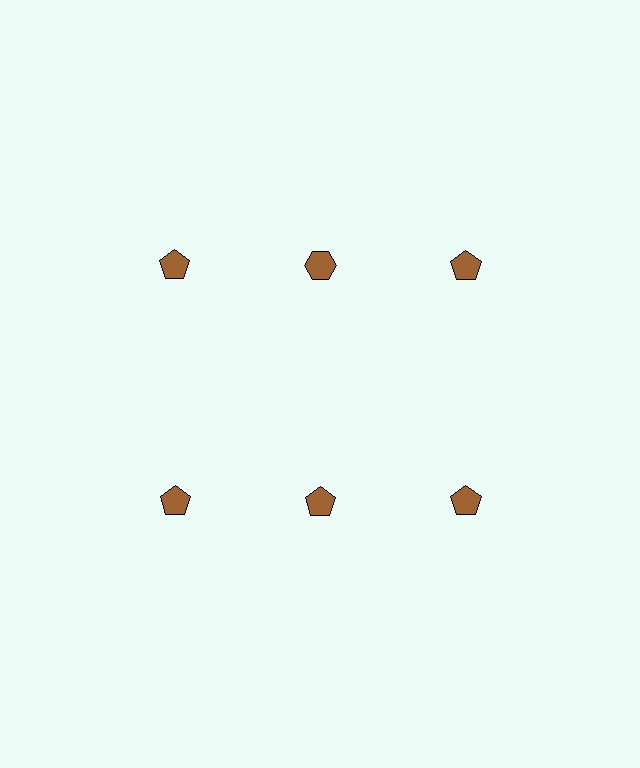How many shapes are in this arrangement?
There are 6 shapes arranged in a grid pattern.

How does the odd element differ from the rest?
It has a different shape: hexagon instead of pentagon.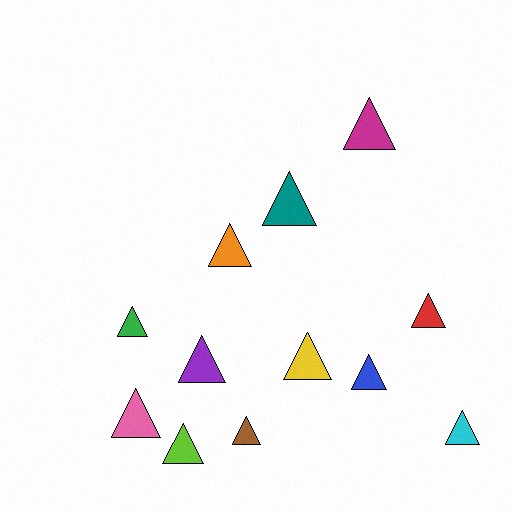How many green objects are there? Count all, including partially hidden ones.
There is 1 green object.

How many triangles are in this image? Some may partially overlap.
There are 12 triangles.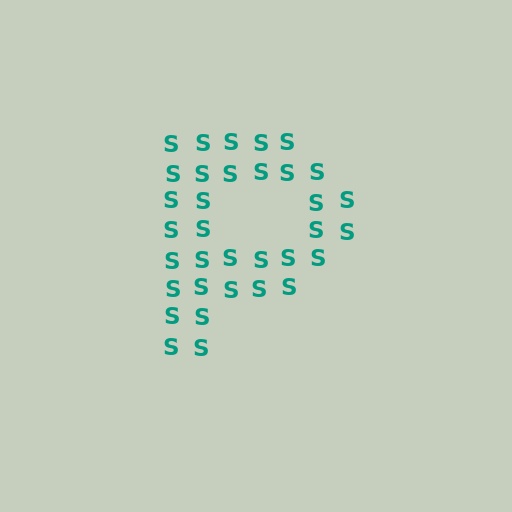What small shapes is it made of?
It is made of small letter S's.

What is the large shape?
The large shape is the letter P.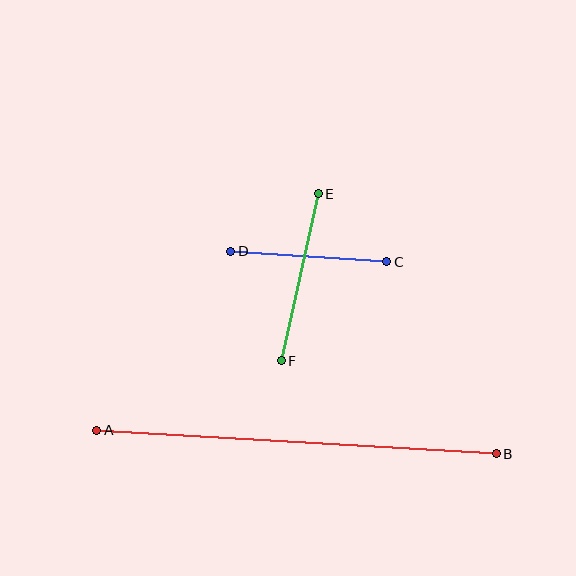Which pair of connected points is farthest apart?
Points A and B are farthest apart.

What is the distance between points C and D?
The distance is approximately 156 pixels.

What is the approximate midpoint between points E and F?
The midpoint is at approximately (300, 277) pixels.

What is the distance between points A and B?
The distance is approximately 400 pixels.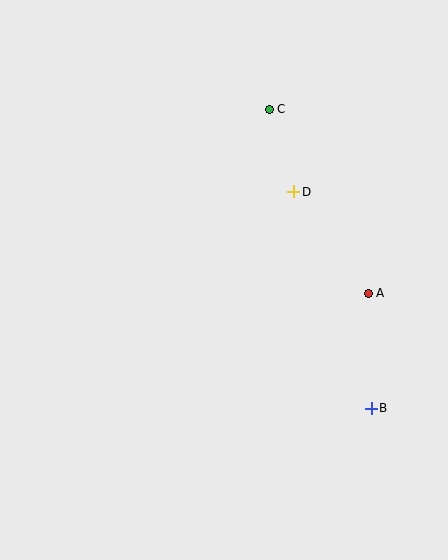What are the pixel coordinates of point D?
Point D is at (294, 192).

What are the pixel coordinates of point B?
Point B is at (371, 408).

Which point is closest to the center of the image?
Point D at (294, 192) is closest to the center.